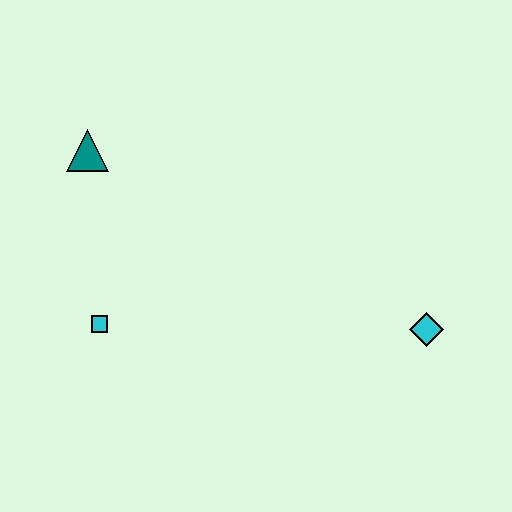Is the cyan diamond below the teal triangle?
Yes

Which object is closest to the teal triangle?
The cyan square is closest to the teal triangle.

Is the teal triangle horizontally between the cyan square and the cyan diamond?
No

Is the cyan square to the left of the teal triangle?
No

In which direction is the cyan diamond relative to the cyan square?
The cyan diamond is to the right of the cyan square.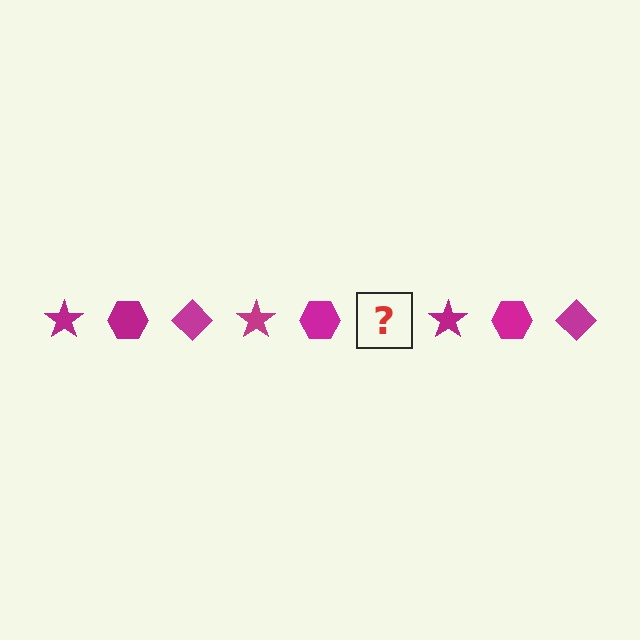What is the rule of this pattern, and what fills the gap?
The rule is that the pattern cycles through star, hexagon, diamond shapes in magenta. The gap should be filled with a magenta diamond.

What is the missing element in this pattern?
The missing element is a magenta diamond.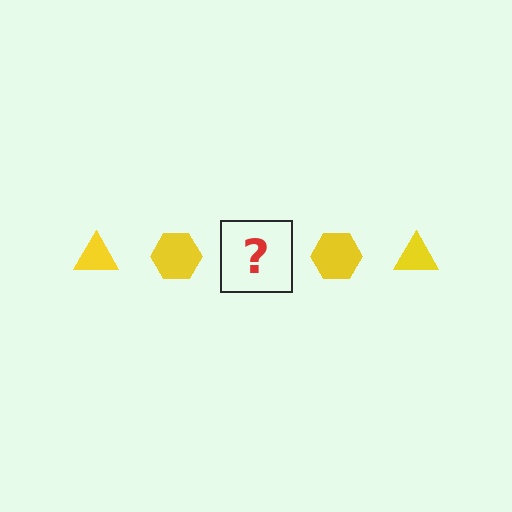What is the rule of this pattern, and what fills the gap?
The rule is that the pattern cycles through triangle, hexagon shapes in yellow. The gap should be filled with a yellow triangle.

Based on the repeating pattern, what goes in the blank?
The blank should be a yellow triangle.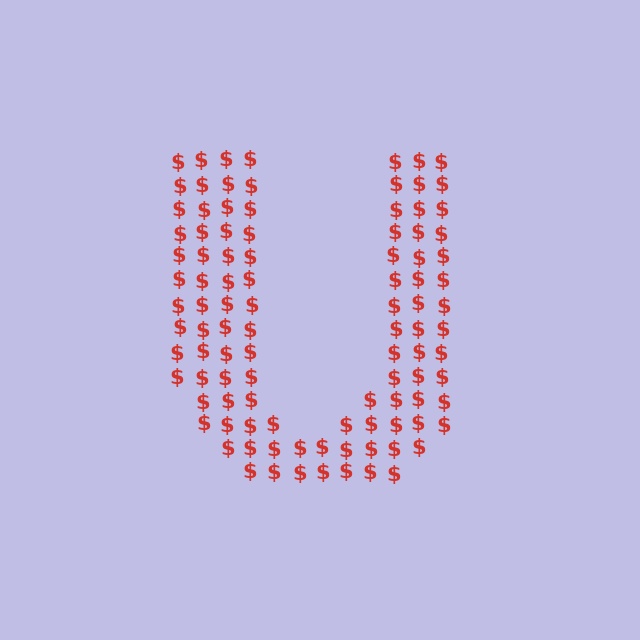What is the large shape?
The large shape is the letter U.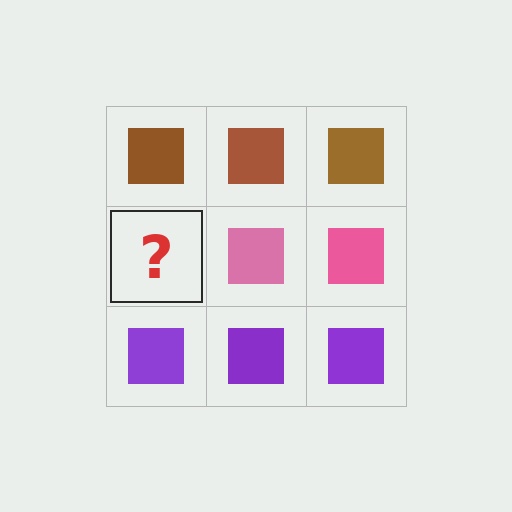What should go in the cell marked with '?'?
The missing cell should contain a pink square.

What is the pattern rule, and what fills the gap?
The rule is that each row has a consistent color. The gap should be filled with a pink square.